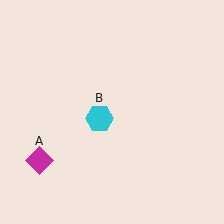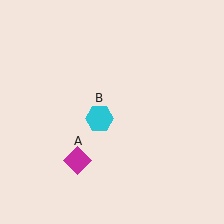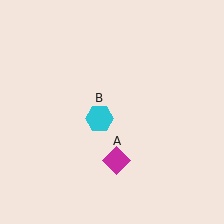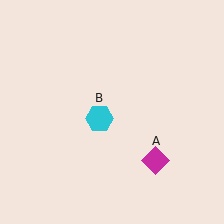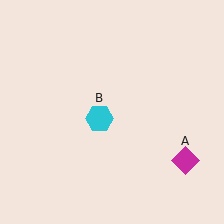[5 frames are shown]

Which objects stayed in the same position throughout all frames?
Cyan hexagon (object B) remained stationary.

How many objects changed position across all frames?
1 object changed position: magenta diamond (object A).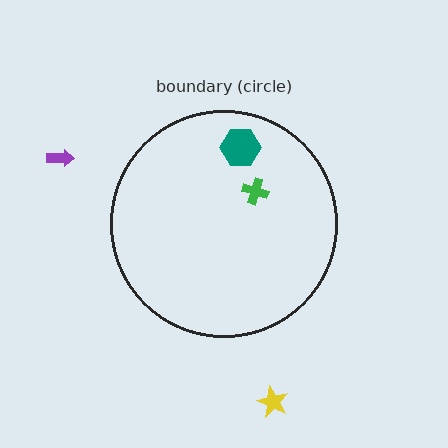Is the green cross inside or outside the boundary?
Inside.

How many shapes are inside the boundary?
2 inside, 2 outside.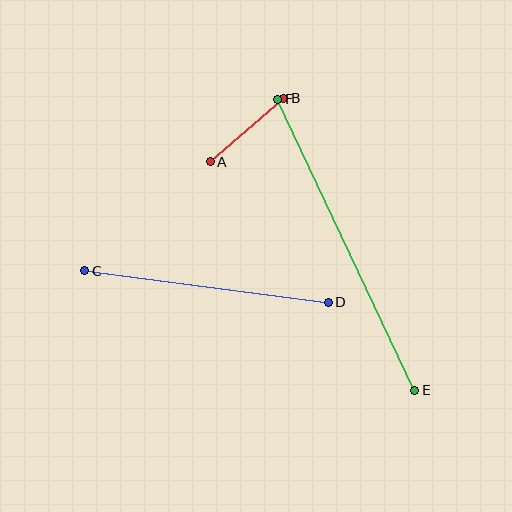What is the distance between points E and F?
The distance is approximately 321 pixels.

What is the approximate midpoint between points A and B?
The midpoint is at approximately (247, 130) pixels.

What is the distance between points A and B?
The distance is approximately 97 pixels.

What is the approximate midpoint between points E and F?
The midpoint is at approximately (346, 245) pixels.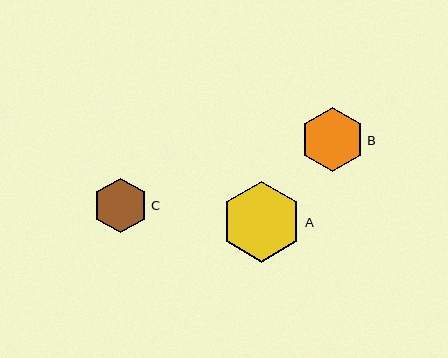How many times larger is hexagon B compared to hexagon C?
Hexagon B is approximately 1.2 times the size of hexagon C.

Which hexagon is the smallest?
Hexagon C is the smallest with a size of approximately 55 pixels.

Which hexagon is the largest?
Hexagon A is the largest with a size of approximately 81 pixels.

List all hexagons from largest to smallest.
From largest to smallest: A, B, C.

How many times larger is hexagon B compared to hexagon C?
Hexagon B is approximately 1.2 times the size of hexagon C.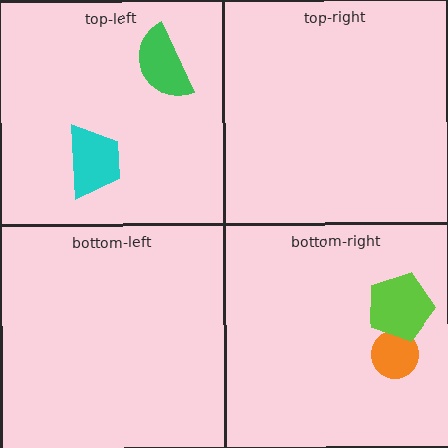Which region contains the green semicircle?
The top-left region.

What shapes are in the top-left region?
The cyan trapezoid, the green semicircle.